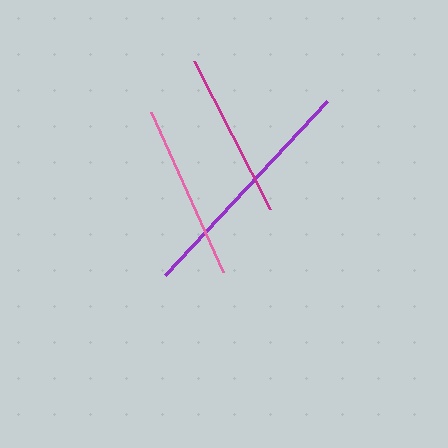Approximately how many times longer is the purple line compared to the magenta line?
The purple line is approximately 1.4 times the length of the magenta line.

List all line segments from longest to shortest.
From longest to shortest: purple, pink, magenta.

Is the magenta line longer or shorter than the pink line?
The pink line is longer than the magenta line.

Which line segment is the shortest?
The magenta line is the shortest at approximately 166 pixels.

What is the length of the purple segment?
The purple segment is approximately 237 pixels long.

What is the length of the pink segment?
The pink segment is approximately 175 pixels long.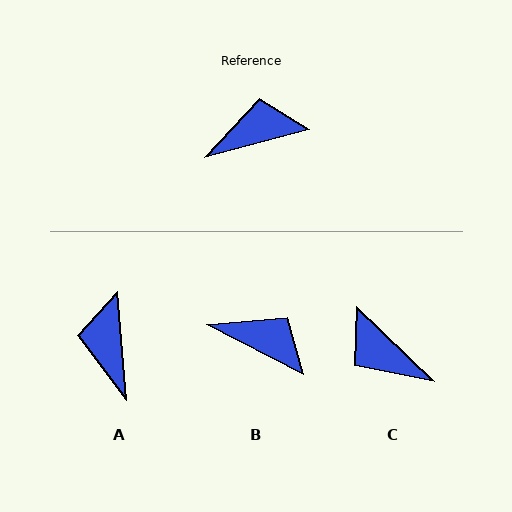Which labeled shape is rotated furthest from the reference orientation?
C, about 121 degrees away.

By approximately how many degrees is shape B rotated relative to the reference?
Approximately 43 degrees clockwise.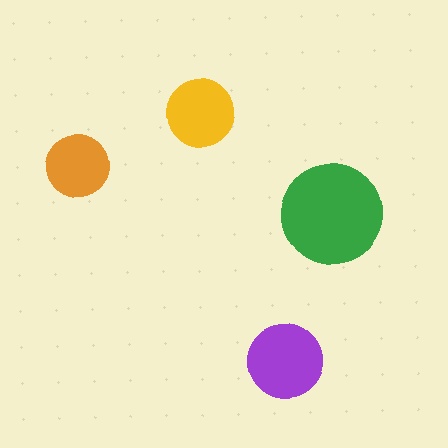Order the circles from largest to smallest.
the green one, the purple one, the yellow one, the orange one.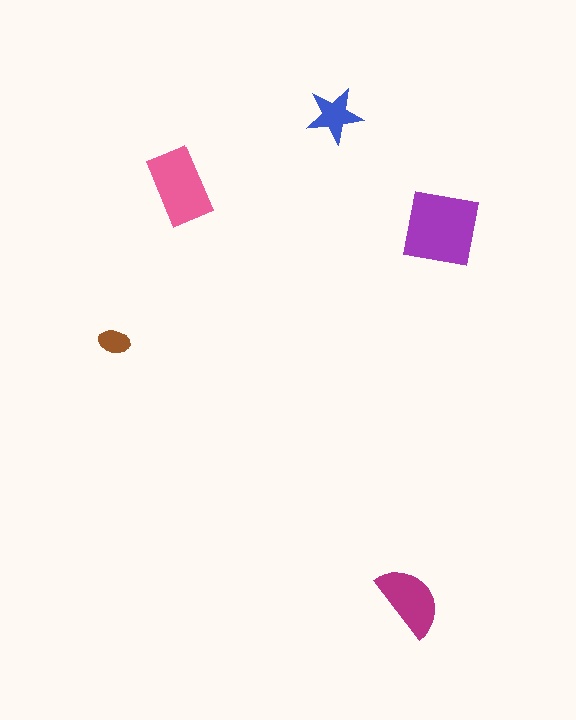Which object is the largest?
The purple square.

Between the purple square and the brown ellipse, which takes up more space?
The purple square.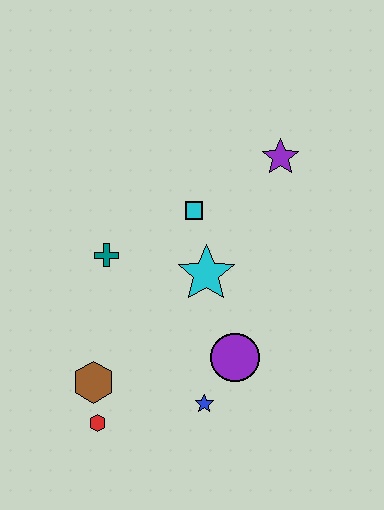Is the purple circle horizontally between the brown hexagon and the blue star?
No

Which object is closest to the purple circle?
The blue star is closest to the purple circle.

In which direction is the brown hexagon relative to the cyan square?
The brown hexagon is below the cyan square.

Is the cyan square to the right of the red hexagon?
Yes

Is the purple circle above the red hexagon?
Yes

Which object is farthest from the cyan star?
The red hexagon is farthest from the cyan star.